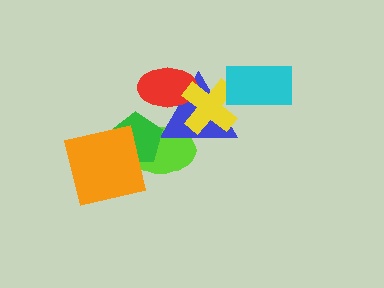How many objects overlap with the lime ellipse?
3 objects overlap with the lime ellipse.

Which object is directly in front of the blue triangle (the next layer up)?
The red ellipse is directly in front of the blue triangle.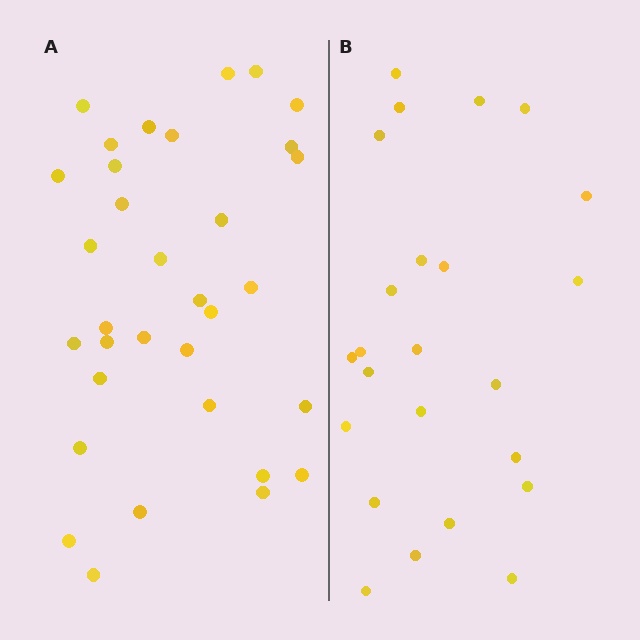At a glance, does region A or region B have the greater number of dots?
Region A (the left region) has more dots.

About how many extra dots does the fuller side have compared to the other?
Region A has roughly 8 or so more dots than region B.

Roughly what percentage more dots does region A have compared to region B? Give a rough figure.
About 40% more.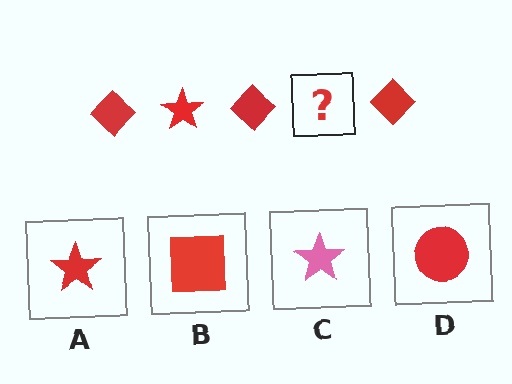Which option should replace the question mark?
Option A.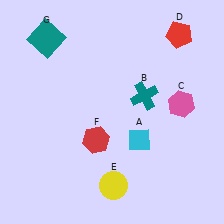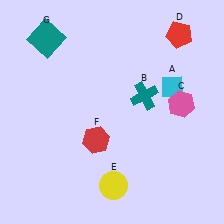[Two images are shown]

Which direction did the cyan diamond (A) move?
The cyan diamond (A) moved up.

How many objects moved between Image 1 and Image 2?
1 object moved between the two images.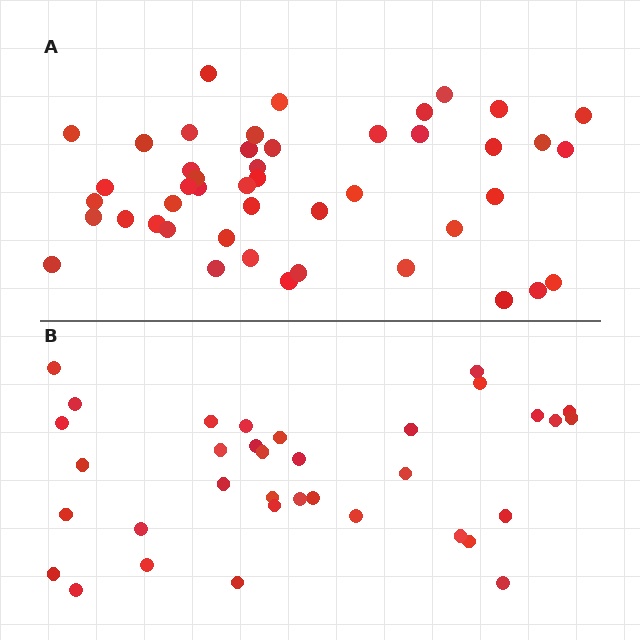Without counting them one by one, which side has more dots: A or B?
Region A (the top region) has more dots.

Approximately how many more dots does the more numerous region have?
Region A has roughly 12 or so more dots than region B.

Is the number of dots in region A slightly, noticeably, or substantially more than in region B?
Region A has noticeably more, but not dramatically so. The ratio is roughly 1.3 to 1.